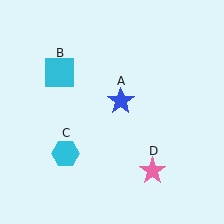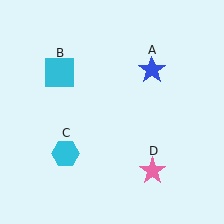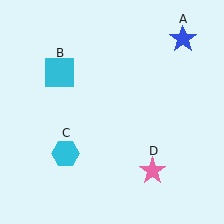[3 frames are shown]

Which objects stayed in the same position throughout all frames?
Cyan square (object B) and cyan hexagon (object C) and pink star (object D) remained stationary.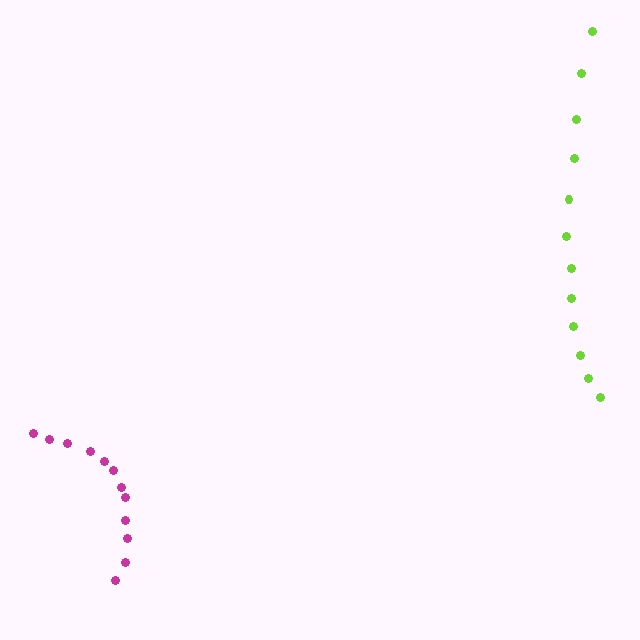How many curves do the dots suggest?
There are 2 distinct paths.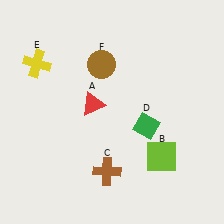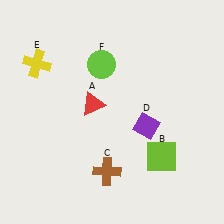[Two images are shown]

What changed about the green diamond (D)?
In Image 1, D is green. In Image 2, it changed to purple.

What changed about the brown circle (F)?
In Image 1, F is brown. In Image 2, it changed to lime.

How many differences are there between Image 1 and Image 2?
There are 2 differences between the two images.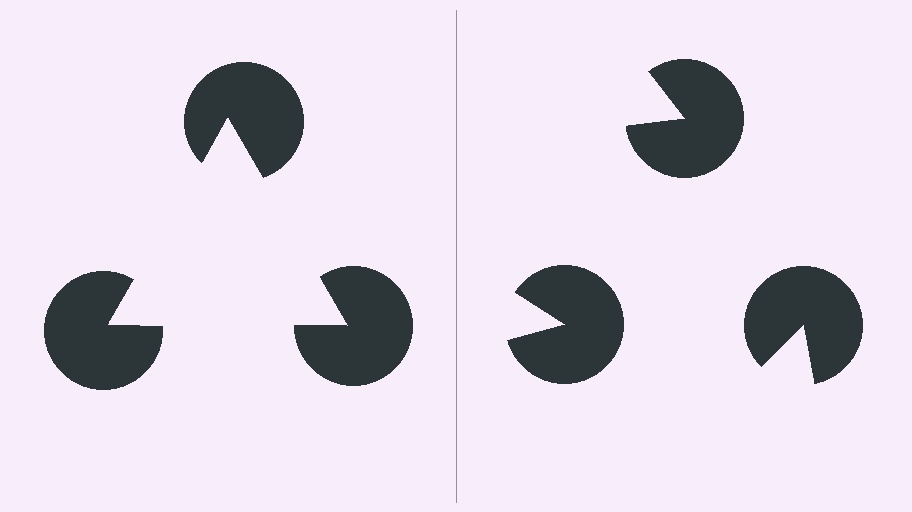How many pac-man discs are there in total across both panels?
6 — 3 on each side.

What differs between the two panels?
The pac-man discs are positioned identically on both sides; only the wedge orientations differ. On the left they align to a triangle; on the right they are misaligned.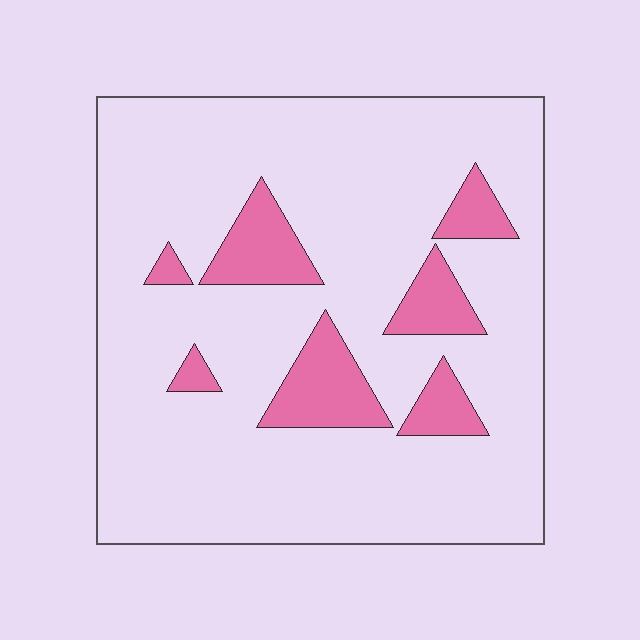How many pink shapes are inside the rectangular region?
7.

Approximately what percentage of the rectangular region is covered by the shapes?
Approximately 15%.